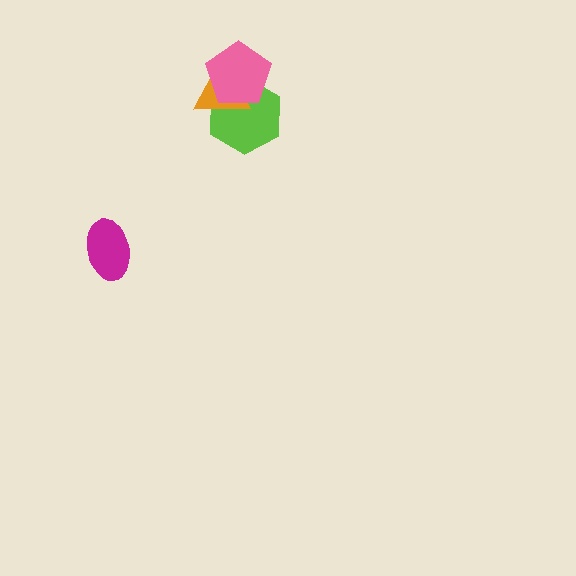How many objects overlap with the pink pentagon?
2 objects overlap with the pink pentagon.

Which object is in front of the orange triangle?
The pink pentagon is in front of the orange triangle.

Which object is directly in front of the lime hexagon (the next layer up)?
The orange triangle is directly in front of the lime hexagon.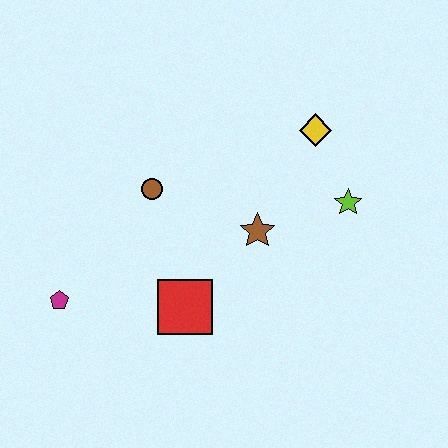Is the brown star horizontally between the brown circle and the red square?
No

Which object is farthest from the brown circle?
The lime star is farthest from the brown circle.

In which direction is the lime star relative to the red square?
The lime star is to the right of the red square.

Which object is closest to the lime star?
The yellow diamond is closest to the lime star.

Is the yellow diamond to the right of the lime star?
No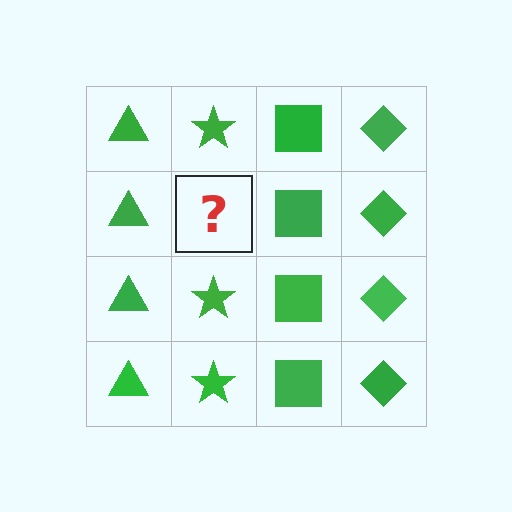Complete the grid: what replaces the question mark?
The question mark should be replaced with a green star.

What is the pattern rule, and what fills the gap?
The rule is that each column has a consistent shape. The gap should be filled with a green star.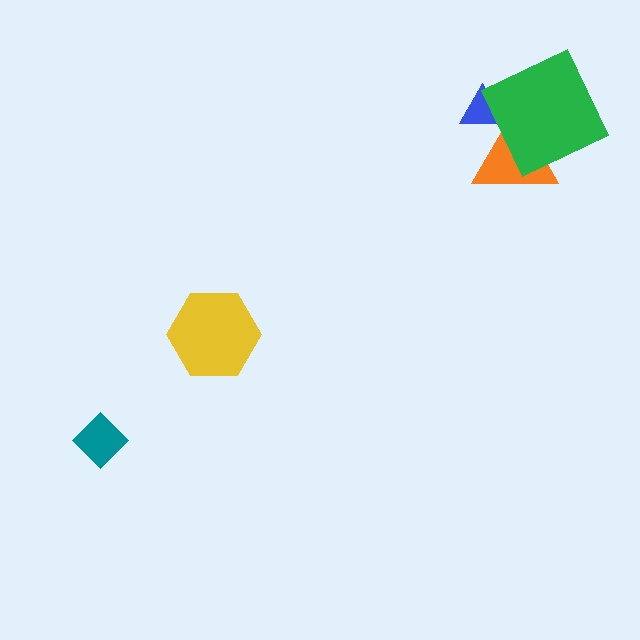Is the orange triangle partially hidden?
Yes, it is partially covered by another shape.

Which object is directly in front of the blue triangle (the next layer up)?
The orange triangle is directly in front of the blue triangle.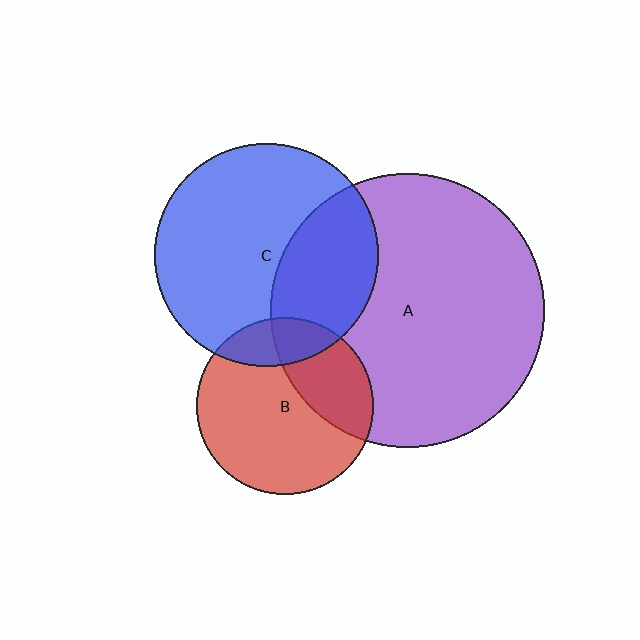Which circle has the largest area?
Circle A (purple).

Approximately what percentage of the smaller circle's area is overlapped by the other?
Approximately 30%.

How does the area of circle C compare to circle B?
Approximately 1.6 times.